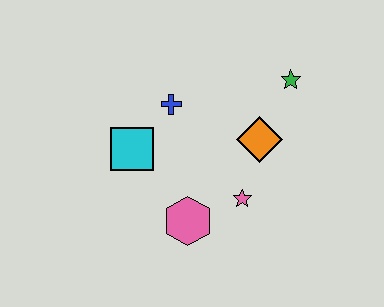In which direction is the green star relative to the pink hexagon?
The green star is above the pink hexagon.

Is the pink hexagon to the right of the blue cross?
Yes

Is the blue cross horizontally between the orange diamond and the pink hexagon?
No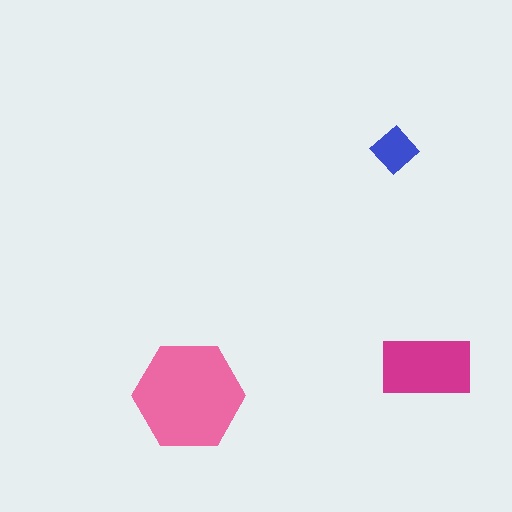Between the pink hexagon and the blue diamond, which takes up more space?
The pink hexagon.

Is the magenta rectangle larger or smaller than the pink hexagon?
Smaller.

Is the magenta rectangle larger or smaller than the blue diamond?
Larger.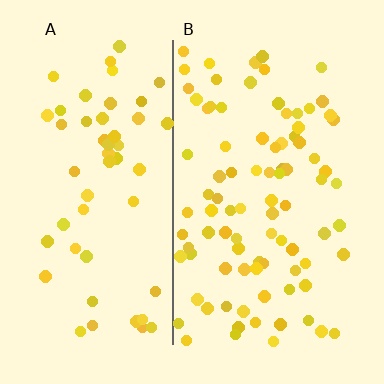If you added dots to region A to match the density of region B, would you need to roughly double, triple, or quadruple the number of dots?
Approximately double.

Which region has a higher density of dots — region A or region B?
B (the right).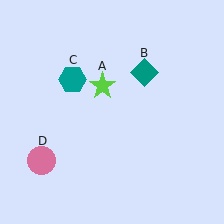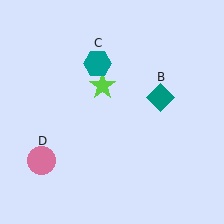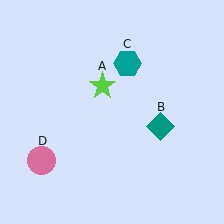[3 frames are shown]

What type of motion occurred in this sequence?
The teal diamond (object B), teal hexagon (object C) rotated clockwise around the center of the scene.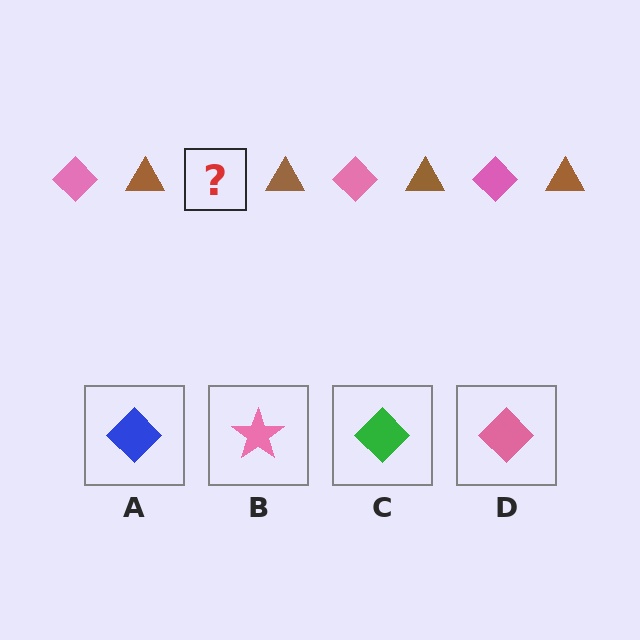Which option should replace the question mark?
Option D.